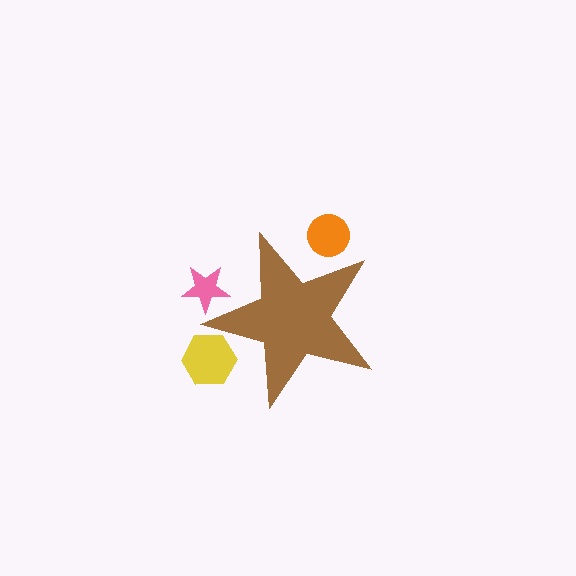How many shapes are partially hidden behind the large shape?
3 shapes are partially hidden.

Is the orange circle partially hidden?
Yes, the orange circle is partially hidden behind the brown star.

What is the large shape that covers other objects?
A brown star.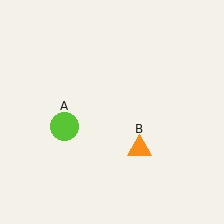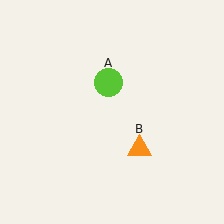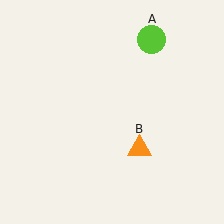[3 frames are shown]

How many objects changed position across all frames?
1 object changed position: lime circle (object A).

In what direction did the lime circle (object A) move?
The lime circle (object A) moved up and to the right.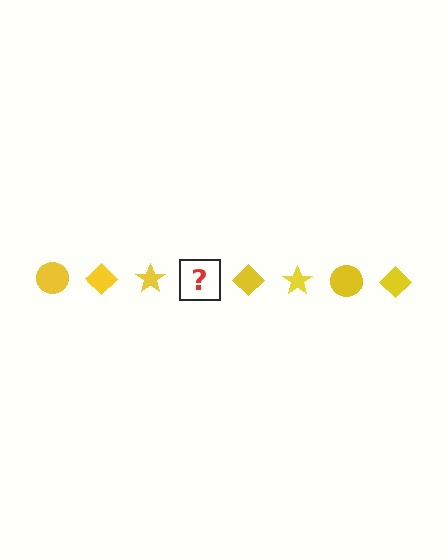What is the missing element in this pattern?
The missing element is a yellow circle.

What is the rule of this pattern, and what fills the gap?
The rule is that the pattern cycles through circle, diamond, star shapes in yellow. The gap should be filled with a yellow circle.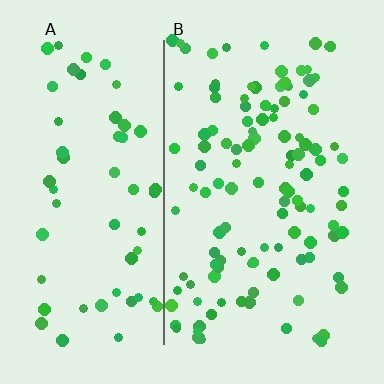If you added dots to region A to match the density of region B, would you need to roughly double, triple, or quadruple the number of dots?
Approximately double.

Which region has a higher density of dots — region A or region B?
B (the right).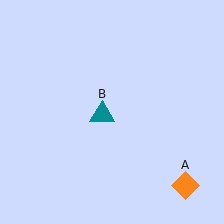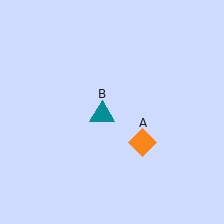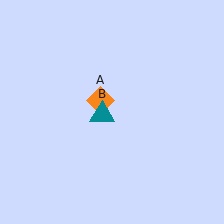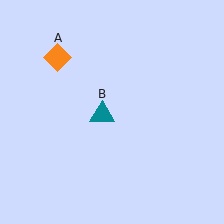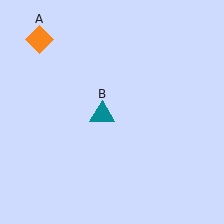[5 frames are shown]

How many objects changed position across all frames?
1 object changed position: orange diamond (object A).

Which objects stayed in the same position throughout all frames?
Teal triangle (object B) remained stationary.